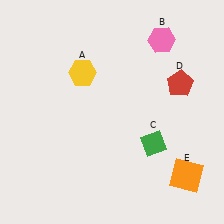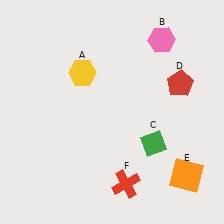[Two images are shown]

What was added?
A red cross (F) was added in Image 2.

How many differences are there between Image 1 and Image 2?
There is 1 difference between the two images.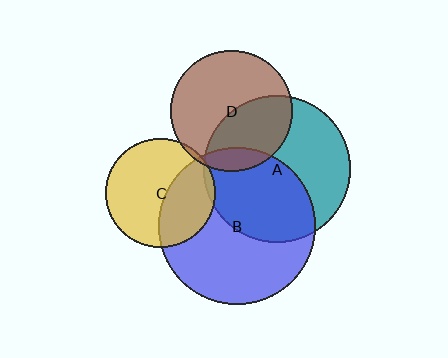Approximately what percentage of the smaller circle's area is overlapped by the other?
Approximately 35%.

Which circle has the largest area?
Circle B (blue).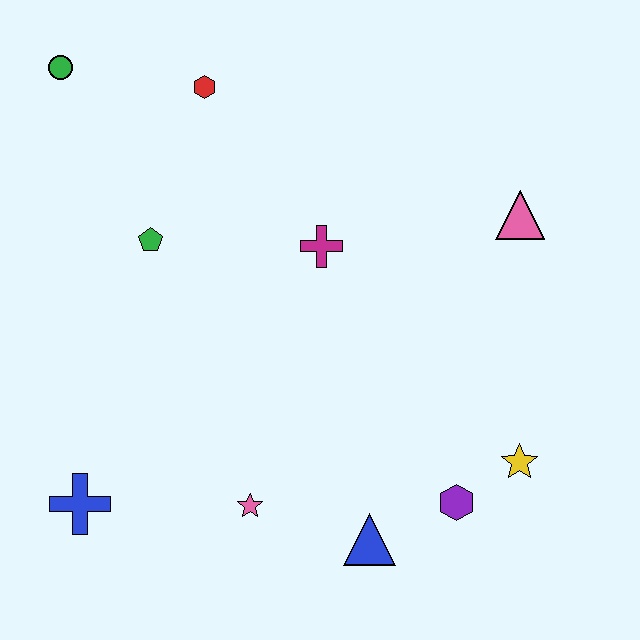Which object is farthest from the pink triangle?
The blue cross is farthest from the pink triangle.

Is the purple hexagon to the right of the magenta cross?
Yes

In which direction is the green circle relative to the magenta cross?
The green circle is to the left of the magenta cross.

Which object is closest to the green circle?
The red hexagon is closest to the green circle.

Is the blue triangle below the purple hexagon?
Yes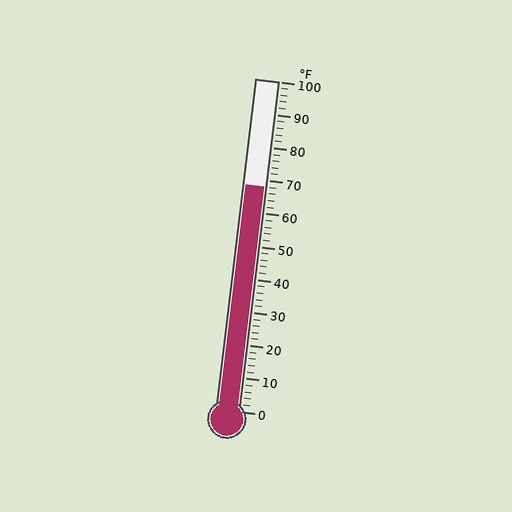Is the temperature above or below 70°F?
The temperature is below 70°F.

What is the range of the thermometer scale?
The thermometer scale ranges from 0°F to 100°F.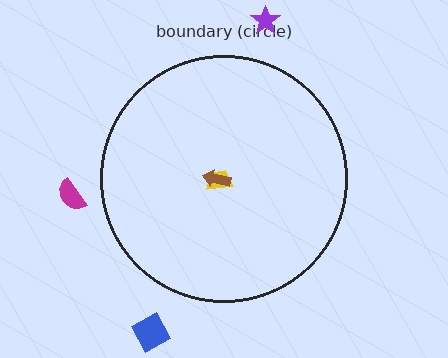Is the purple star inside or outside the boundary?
Outside.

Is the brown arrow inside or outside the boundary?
Inside.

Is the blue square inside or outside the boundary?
Outside.